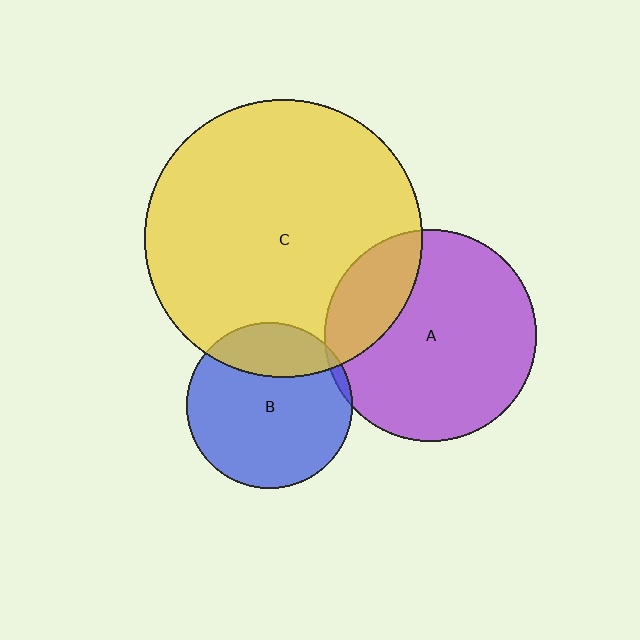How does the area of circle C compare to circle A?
Approximately 1.7 times.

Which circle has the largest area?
Circle C (yellow).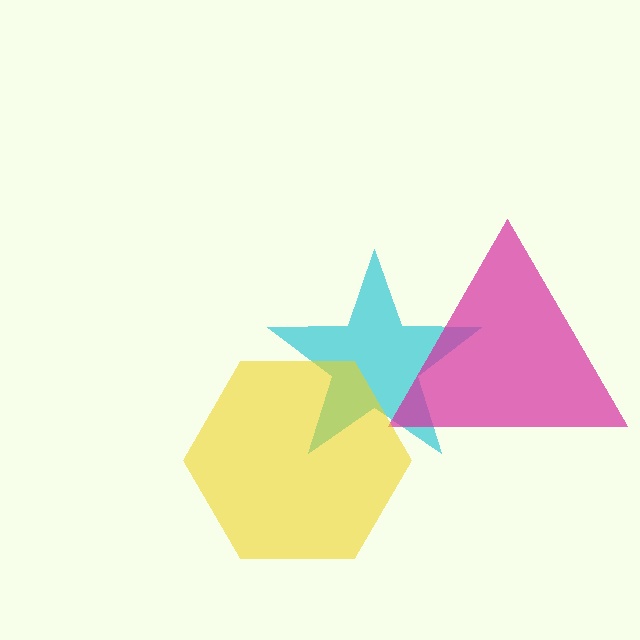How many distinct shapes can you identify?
There are 3 distinct shapes: a cyan star, a magenta triangle, a yellow hexagon.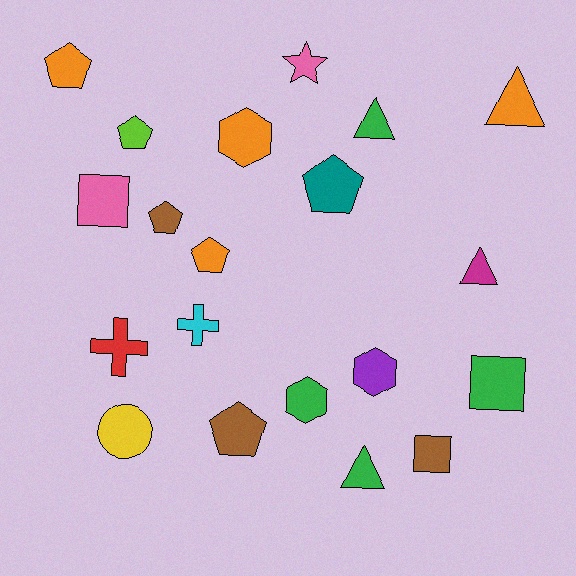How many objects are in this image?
There are 20 objects.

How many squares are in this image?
There are 3 squares.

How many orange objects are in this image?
There are 4 orange objects.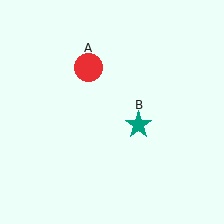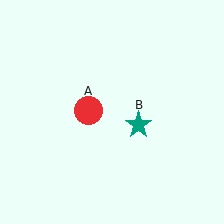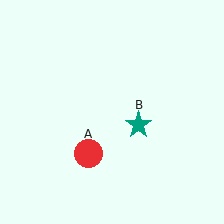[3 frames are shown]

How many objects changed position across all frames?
1 object changed position: red circle (object A).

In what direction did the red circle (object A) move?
The red circle (object A) moved down.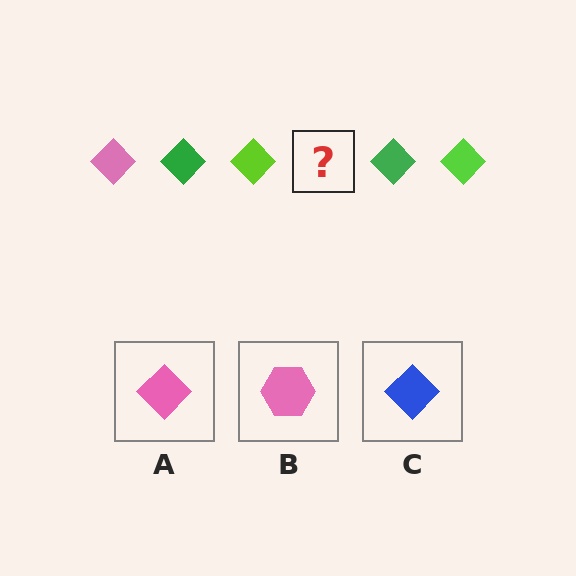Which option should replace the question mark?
Option A.